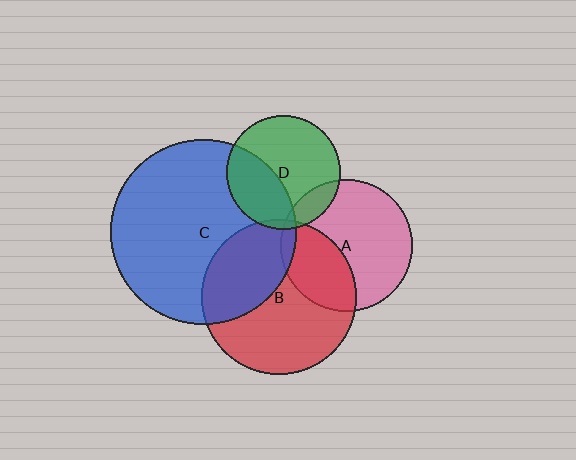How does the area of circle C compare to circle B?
Approximately 1.4 times.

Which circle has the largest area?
Circle C (blue).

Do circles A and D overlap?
Yes.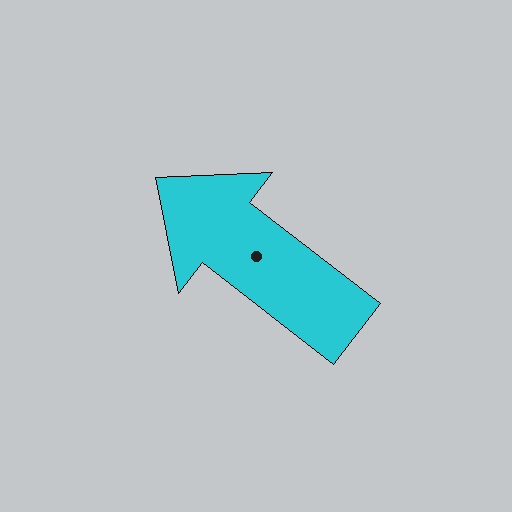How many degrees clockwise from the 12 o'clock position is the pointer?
Approximately 308 degrees.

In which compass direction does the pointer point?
Northwest.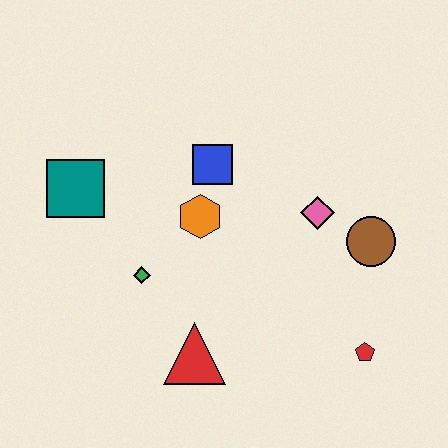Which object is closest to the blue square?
The orange hexagon is closest to the blue square.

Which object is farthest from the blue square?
The red pentagon is farthest from the blue square.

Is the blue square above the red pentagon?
Yes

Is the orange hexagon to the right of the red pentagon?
No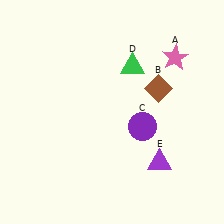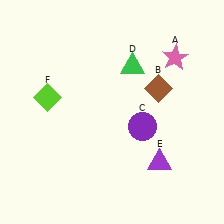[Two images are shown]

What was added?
A lime diamond (F) was added in Image 2.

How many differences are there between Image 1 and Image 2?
There is 1 difference between the two images.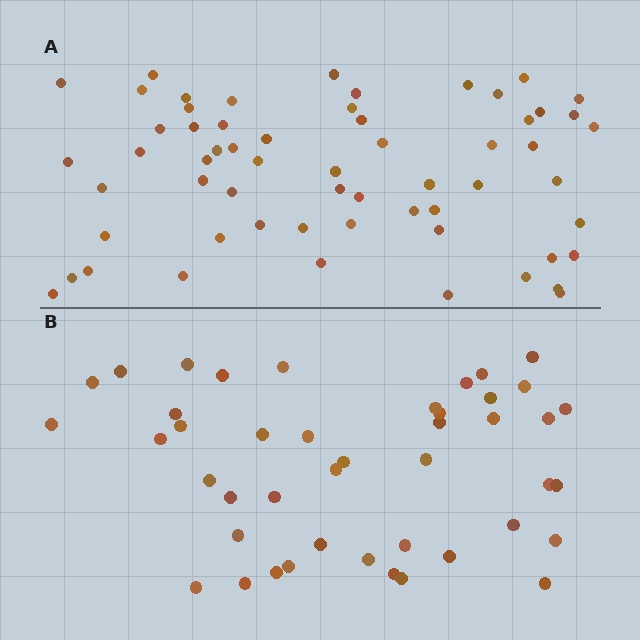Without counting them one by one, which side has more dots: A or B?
Region A (the top region) has more dots.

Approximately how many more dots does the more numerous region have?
Region A has approximately 15 more dots than region B.